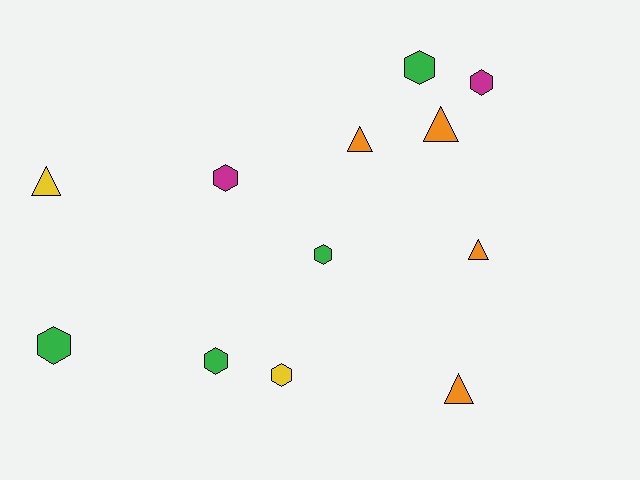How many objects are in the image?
There are 12 objects.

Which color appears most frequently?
Orange, with 4 objects.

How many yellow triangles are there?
There is 1 yellow triangle.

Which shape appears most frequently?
Hexagon, with 7 objects.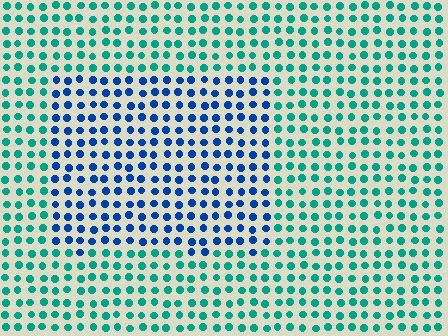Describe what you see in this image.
The image is filled with small teal elements in a uniform arrangement. A rectangle-shaped region is visible where the elements are tinted to a slightly different hue, forming a subtle color boundary.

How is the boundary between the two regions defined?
The boundary is defined purely by a slight shift in hue (about 47 degrees). Spacing, size, and orientation are identical on both sides.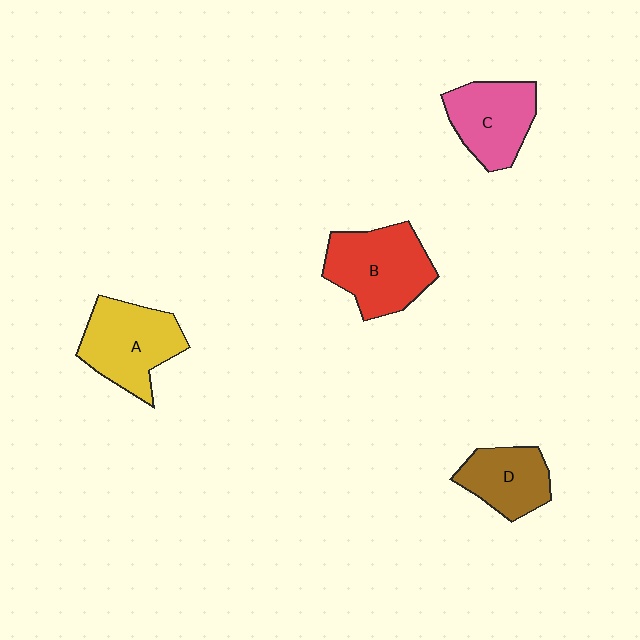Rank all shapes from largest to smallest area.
From largest to smallest: B (red), A (yellow), C (pink), D (brown).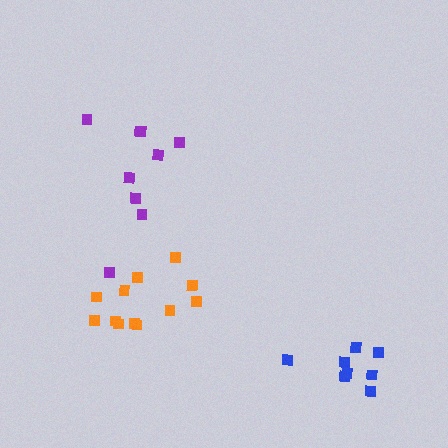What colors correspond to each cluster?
The clusters are colored: purple, orange, blue.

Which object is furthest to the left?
The orange cluster is leftmost.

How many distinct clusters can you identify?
There are 3 distinct clusters.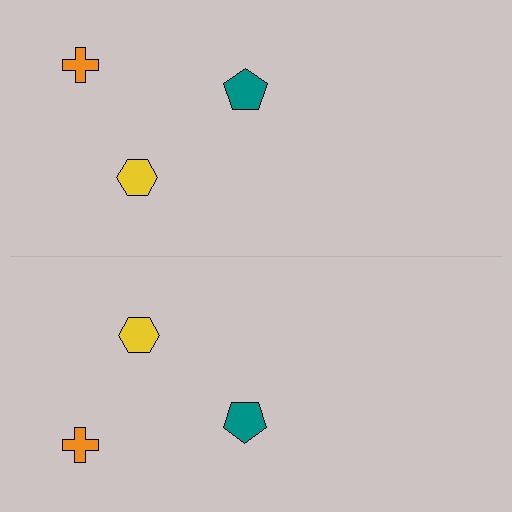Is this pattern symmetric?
Yes, this pattern has bilateral (reflection) symmetry.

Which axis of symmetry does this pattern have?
The pattern has a horizontal axis of symmetry running through the center of the image.